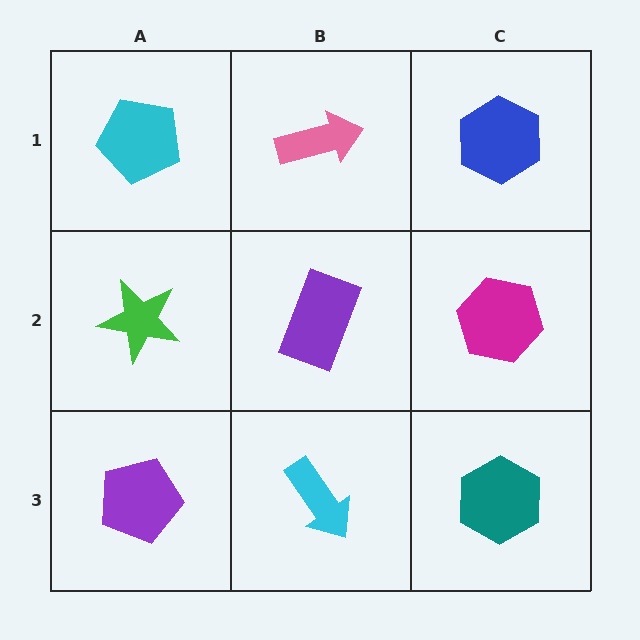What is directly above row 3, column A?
A green star.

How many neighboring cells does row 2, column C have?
3.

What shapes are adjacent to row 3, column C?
A magenta hexagon (row 2, column C), a cyan arrow (row 3, column B).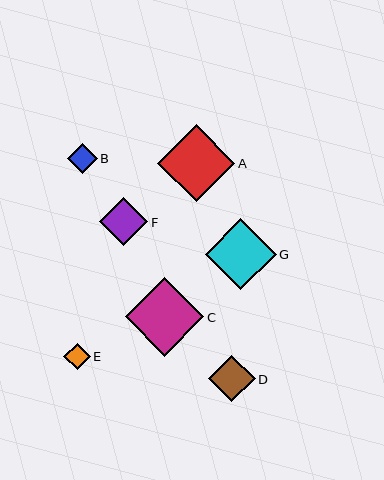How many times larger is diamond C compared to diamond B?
Diamond C is approximately 2.7 times the size of diamond B.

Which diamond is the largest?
Diamond C is the largest with a size of approximately 79 pixels.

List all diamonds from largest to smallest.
From largest to smallest: C, A, G, F, D, B, E.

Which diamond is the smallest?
Diamond E is the smallest with a size of approximately 26 pixels.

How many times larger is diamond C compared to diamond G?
Diamond C is approximately 1.1 times the size of diamond G.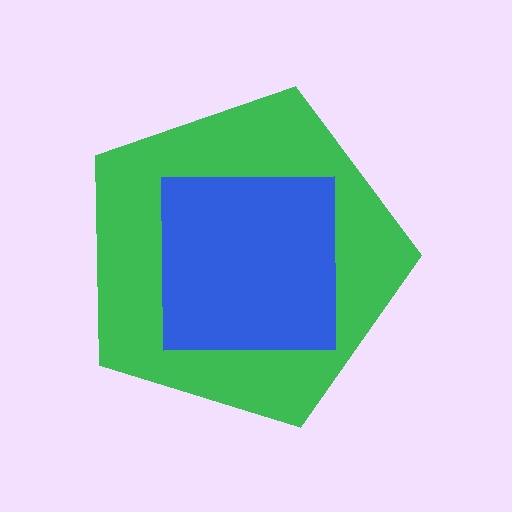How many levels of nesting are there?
2.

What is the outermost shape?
The green pentagon.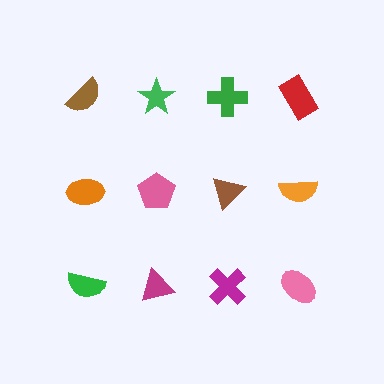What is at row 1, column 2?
A green star.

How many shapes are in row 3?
4 shapes.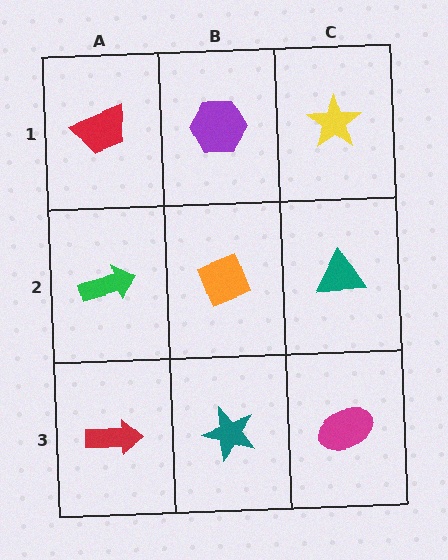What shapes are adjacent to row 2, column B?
A purple hexagon (row 1, column B), a teal star (row 3, column B), a green arrow (row 2, column A), a teal triangle (row 2, column C).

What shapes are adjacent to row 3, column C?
A teal triangle (row 2, column C), a teal star (row 3, column B).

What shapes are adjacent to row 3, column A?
A green arrow (row 2, column A), a teal star (row 3, column B).